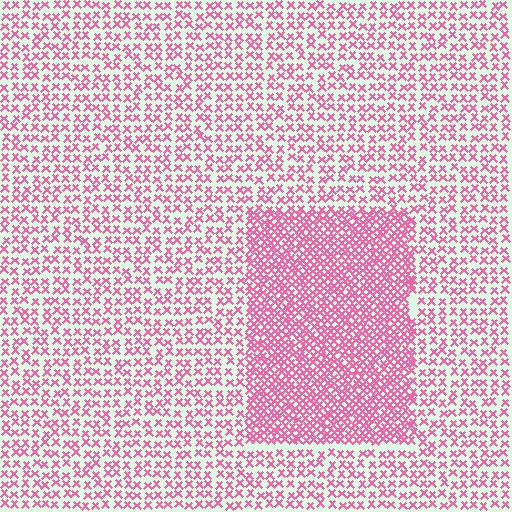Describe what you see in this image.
The image contains small pink elements arranged at two different densities. A rectangle-shaped region is visible where the elements are more densely packed than the surrounding area.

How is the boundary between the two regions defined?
The boundary is defined by a change in element density (approximately 2.1x ratio). All elements are the same color, size, and shape.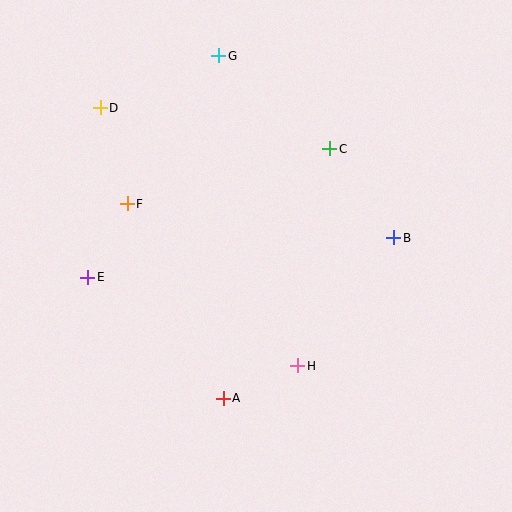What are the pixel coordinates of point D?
Point D is at (100, 108).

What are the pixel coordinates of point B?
Point B is at (394, 238).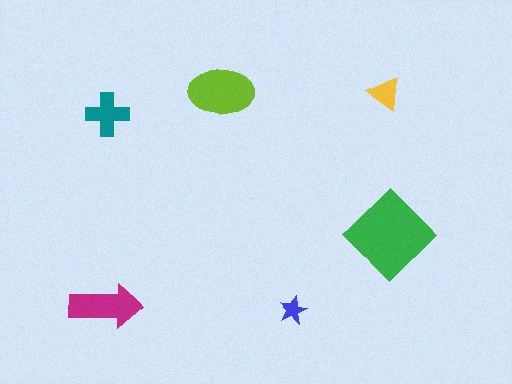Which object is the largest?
The green diamond.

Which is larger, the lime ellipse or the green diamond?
The green diamond.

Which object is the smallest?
The blue star.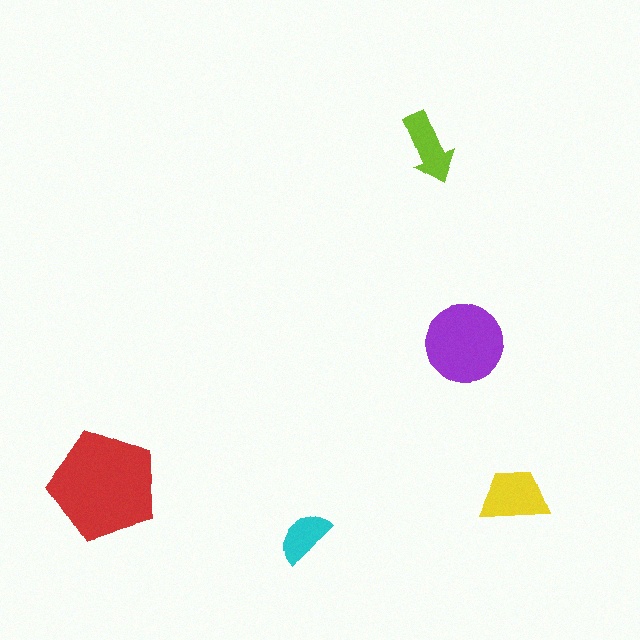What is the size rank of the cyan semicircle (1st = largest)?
5th.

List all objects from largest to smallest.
The red pentagon, the purple circle, the yellow trapezoid, the lime arrow, the cyan semicircle.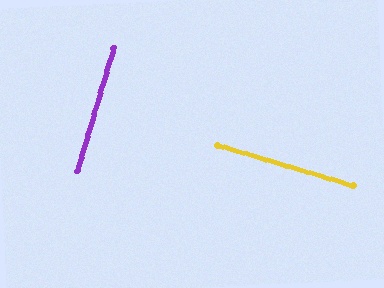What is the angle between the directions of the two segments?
Approximately 90 degrees.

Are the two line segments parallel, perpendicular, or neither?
Perpendicular — they meet at approximately 90°.